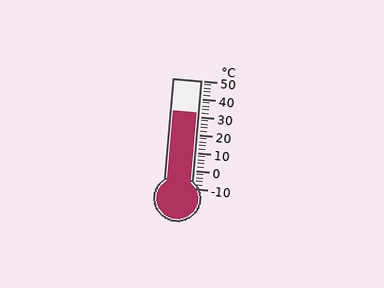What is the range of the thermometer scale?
The thermometer scale ranges from -10°C to 50°C.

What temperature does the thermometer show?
The thermometer shows approximately 32°C.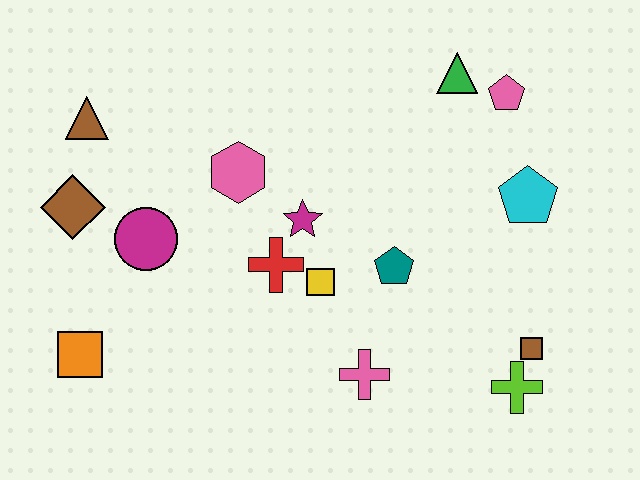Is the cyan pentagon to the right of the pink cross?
Yes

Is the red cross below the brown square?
No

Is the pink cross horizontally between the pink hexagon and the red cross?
No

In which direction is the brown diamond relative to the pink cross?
The brown diamond is to the left of the pink cross.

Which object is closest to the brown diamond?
The magenta circle is closest to the brown diamond.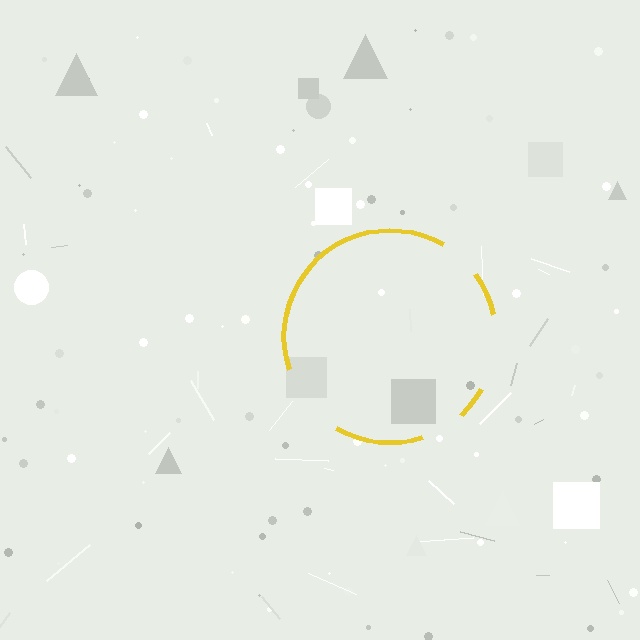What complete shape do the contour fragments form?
The contour fragments form a circle.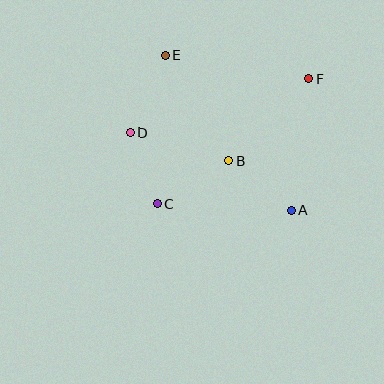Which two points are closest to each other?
Points C and D are closest to each other.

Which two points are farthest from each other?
Points A and E are farthest from each other.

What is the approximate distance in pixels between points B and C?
The distance between B and C is approximately 83 pixels.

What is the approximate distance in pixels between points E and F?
The distance between E and F is approximately 145 pixels.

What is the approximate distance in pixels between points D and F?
The distance between D and F is approximately 187 pixels.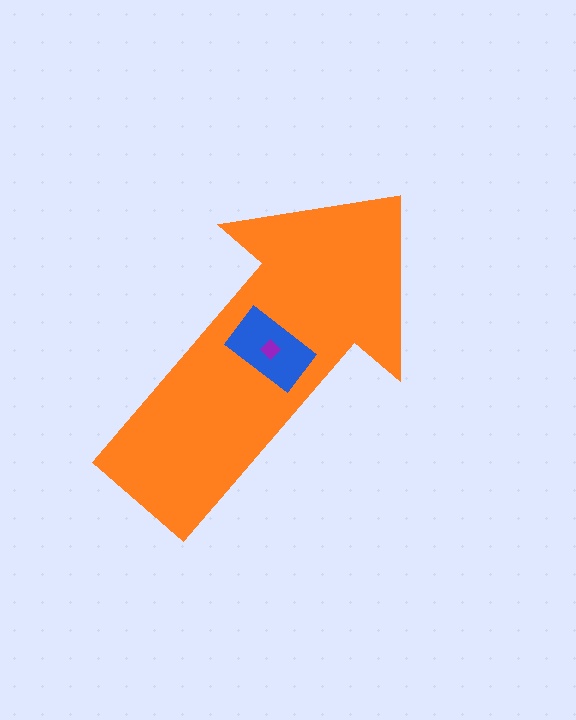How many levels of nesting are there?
3.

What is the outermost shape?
The orange arrow.